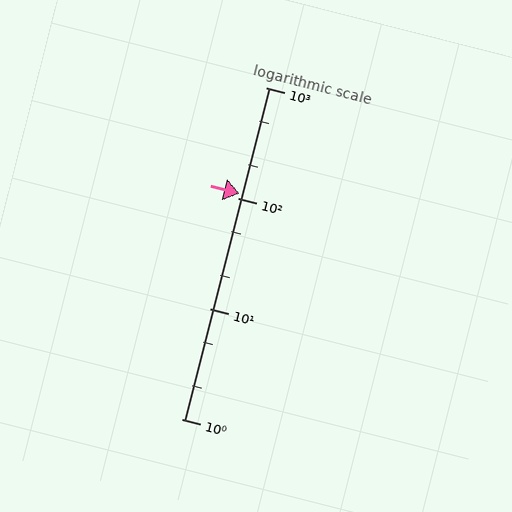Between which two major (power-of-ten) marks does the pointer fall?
The pointer is between 100 and 1000.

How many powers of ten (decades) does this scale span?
The scale spans 3 decades, from 1 to 1000.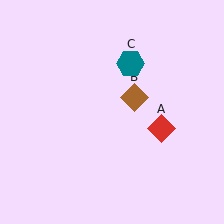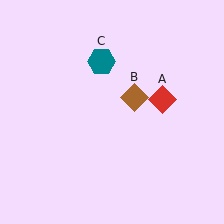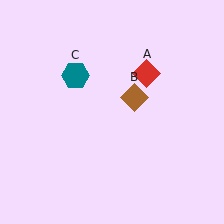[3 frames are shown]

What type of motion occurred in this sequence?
The red diamond (object A), teal hexagon (object C) rotated counterclockwise around the center of the scene.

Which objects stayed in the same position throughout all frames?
Brown diamond (object B) remained stationary.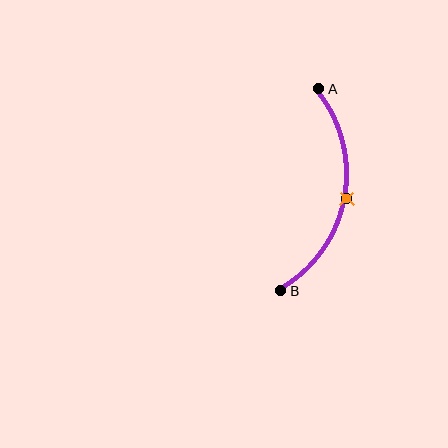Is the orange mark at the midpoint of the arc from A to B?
Yes. The orange mark lies on the arc at equal arc-length from both A and B — it is the arc midpoint.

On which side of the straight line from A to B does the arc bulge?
The arc bulges to the right of the straight line connecting A and B.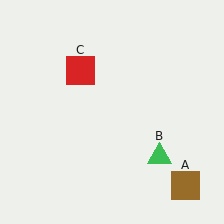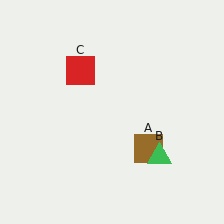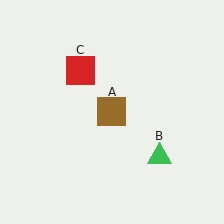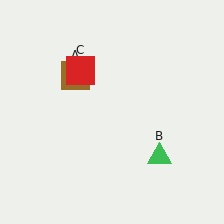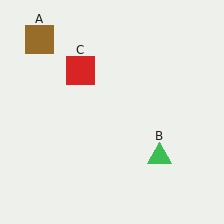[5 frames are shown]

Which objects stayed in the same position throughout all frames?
Green triangle (object B) and red square (object C) remained stationary.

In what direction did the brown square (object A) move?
The brown square (object A) moved up and to the left.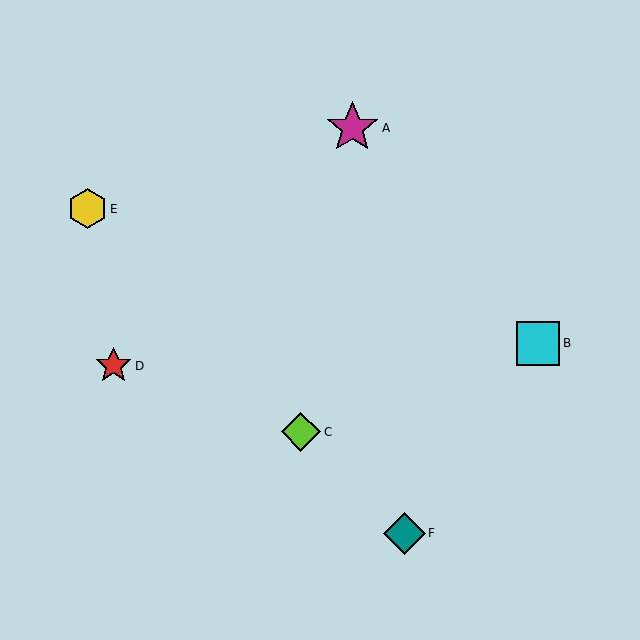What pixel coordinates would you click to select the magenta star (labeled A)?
Click at (352, 128) to select the magenta star A.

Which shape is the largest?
The magenta star (labeled A) is the largest.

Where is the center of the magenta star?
The center of the magenta star is at (352, 128).